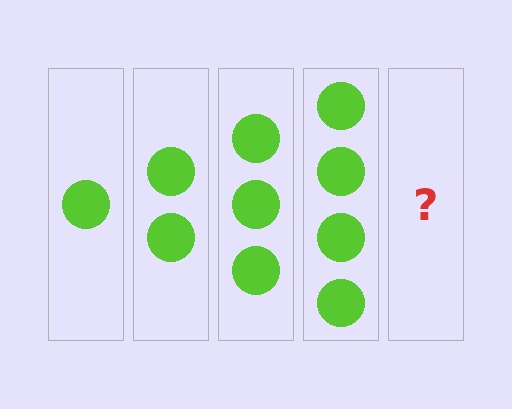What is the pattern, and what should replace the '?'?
The pattern is that each step adds one more circle. The '?' should be 5 circles.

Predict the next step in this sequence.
The next step is 5 circles.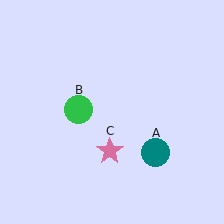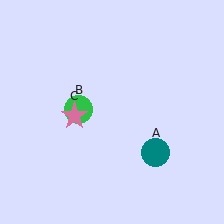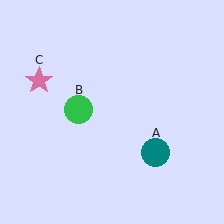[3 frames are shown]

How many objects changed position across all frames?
1 object changed position: pink star (object C).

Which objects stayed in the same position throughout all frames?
Teal circle (object A) and green circle (object B) remained stationary.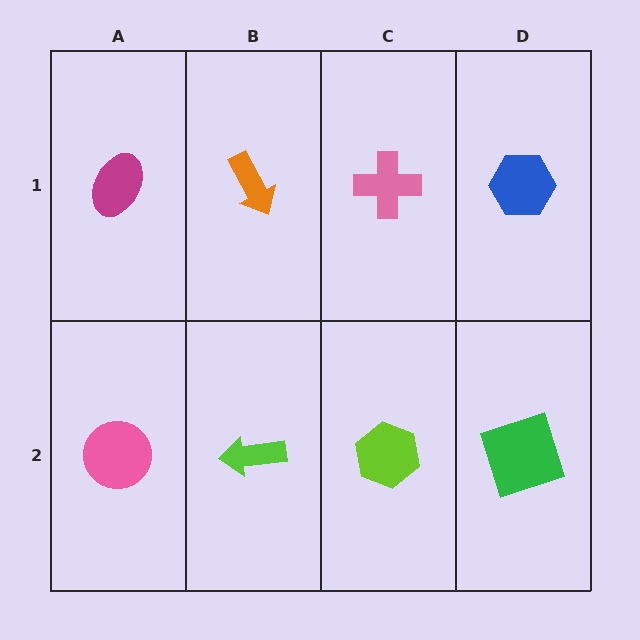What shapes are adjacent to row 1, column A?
A pink circle (row 2, column A), an orange arrow (row 1, column B).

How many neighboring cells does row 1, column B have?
3.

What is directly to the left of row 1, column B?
A magenta ellipse.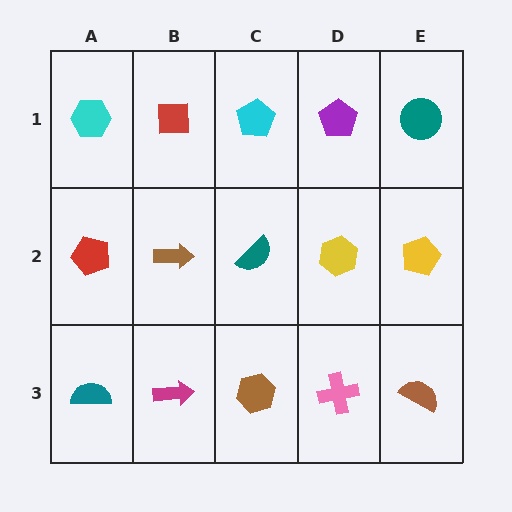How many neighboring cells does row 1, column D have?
3.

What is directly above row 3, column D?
A yellow hexagon.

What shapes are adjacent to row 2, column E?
A teal circle (row 1, column E), a brown semicircle (row 3, column E), a yellow hexagon (row 2, column D).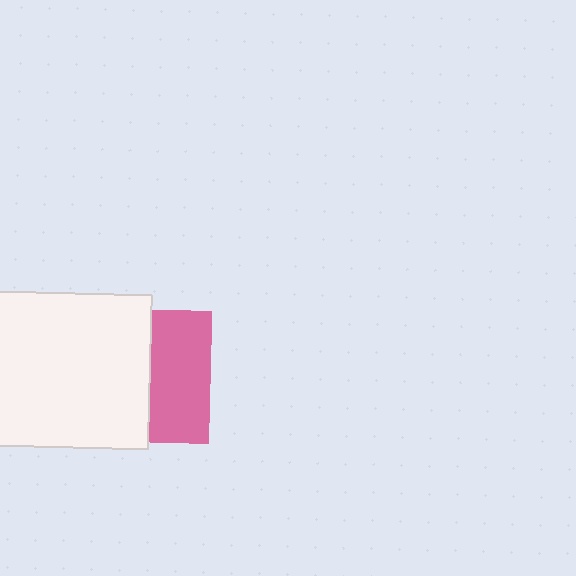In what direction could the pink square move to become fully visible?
The pink square could move right. That would shift it out from behind the white square entirely.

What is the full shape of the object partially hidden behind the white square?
The partially hidden object is a pink square.